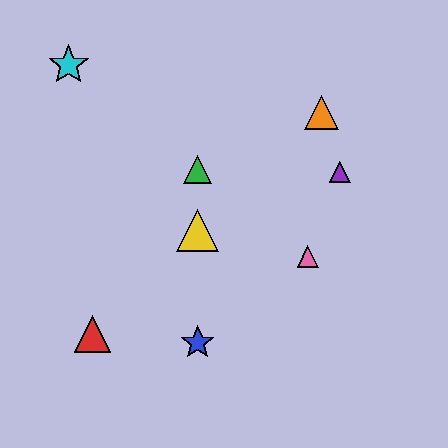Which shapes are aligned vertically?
The blue star, the green triangle, the yellow triangle are aligned vertically.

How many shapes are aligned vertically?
3 shapes (the blue star, the green triangle, the yellow triangle) are aligned vertically.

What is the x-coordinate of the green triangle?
The green triangle is at x≈198.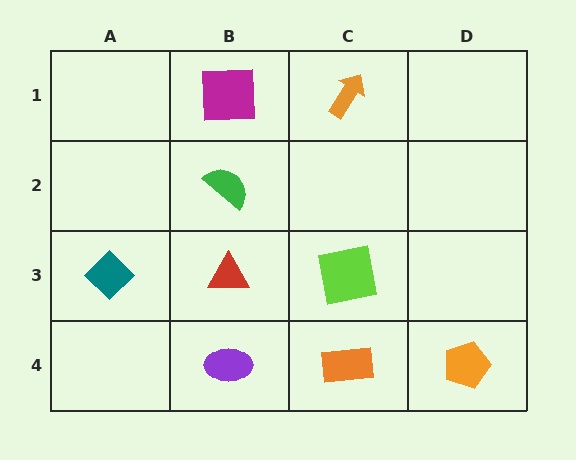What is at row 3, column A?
A teal diamond.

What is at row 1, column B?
A magenta square.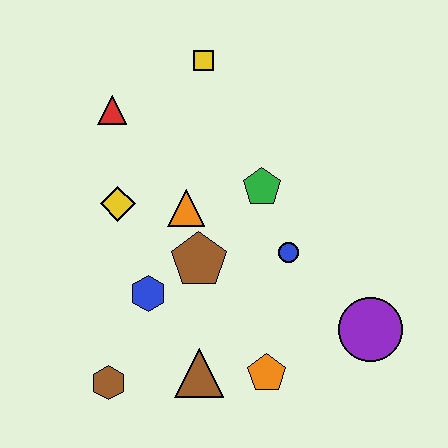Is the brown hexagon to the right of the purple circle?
No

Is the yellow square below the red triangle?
No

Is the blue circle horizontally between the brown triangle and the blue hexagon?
No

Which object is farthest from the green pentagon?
The brown hexagon is farthest from the green pentagon.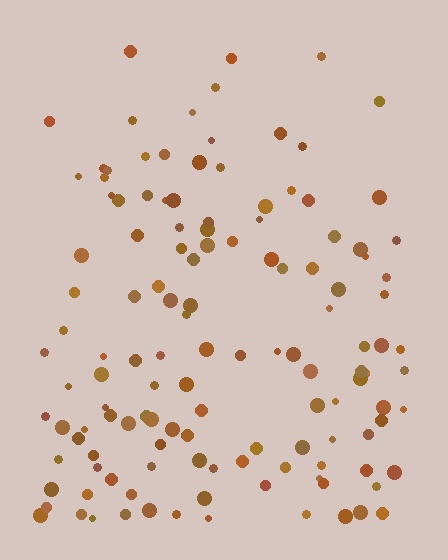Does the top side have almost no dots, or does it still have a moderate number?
Still a moderate number, just noticeably fewer than the bottom.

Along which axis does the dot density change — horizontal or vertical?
Vertical.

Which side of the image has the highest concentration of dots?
The bottom.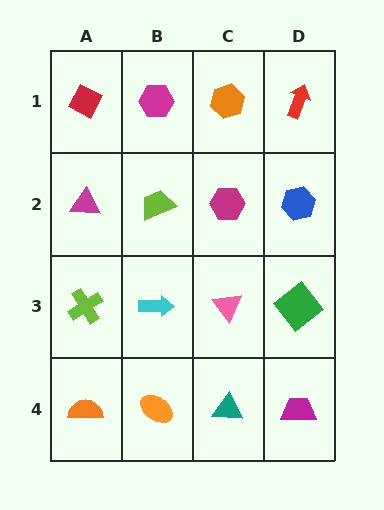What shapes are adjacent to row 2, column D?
A red arrow (row 1, column D), a green diamond (row 3, column D), a magenta hexagon (row 2, column C).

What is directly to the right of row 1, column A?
A magenta hexagon.